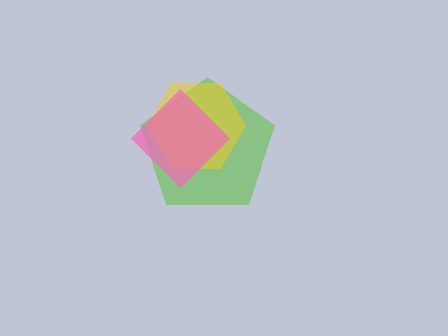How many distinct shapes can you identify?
There are 3 distinct shapes: a lime pentagon, a yellow hexagon, a pink diamond.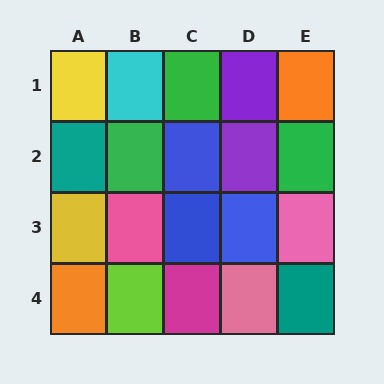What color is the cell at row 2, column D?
Purple.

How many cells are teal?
2 cells are teal.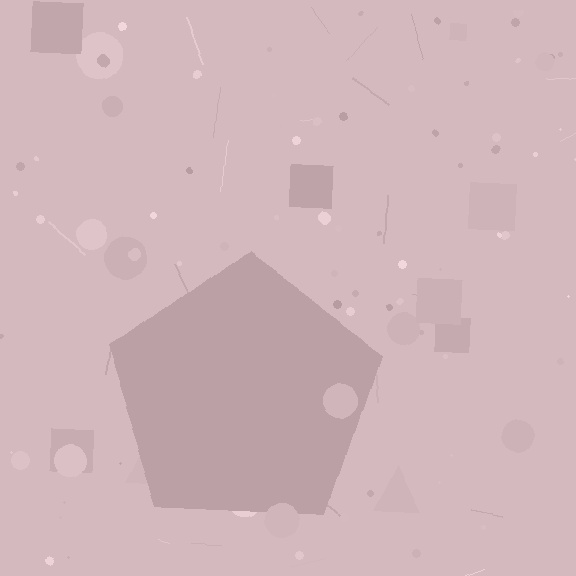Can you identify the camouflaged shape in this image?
The camouflaged shape is a pentagon.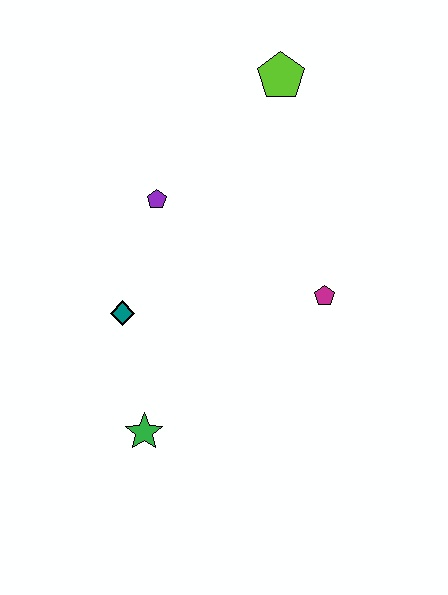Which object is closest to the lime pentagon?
The purple pentagon is closest to the lime pentagon.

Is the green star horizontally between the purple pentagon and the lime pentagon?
No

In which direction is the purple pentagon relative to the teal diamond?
The purple pentagon is above the teal diamond.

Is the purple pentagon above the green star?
Yes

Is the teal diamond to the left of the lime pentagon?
Yes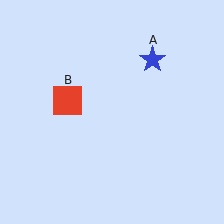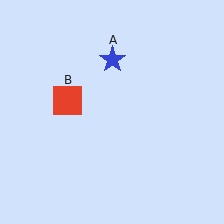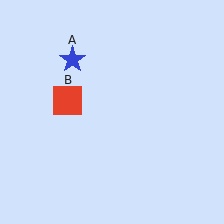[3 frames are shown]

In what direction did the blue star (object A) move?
The blue star (object A) moved left.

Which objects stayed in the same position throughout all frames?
Red square (object B) remained stationary.